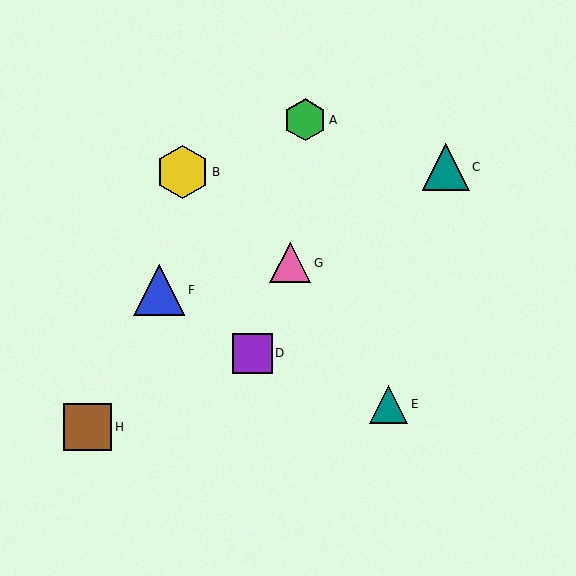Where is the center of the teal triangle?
The center of the teal triangle is at (389, 404).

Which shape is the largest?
The yellow hexagon (labeled B) is the largest.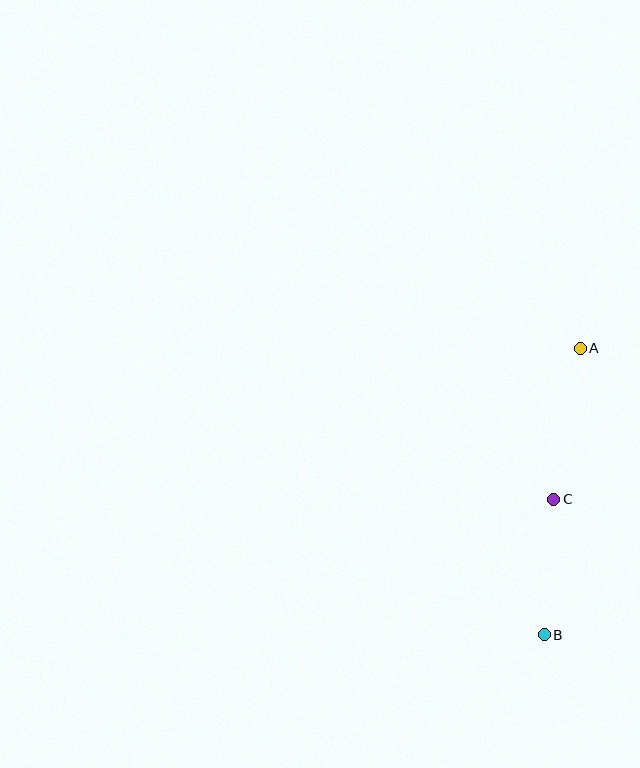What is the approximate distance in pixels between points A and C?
The distance between A and C is approximately 153 pixels.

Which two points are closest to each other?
Points B and C are closest to each other.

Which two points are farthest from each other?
Points A and B are farthest from each other.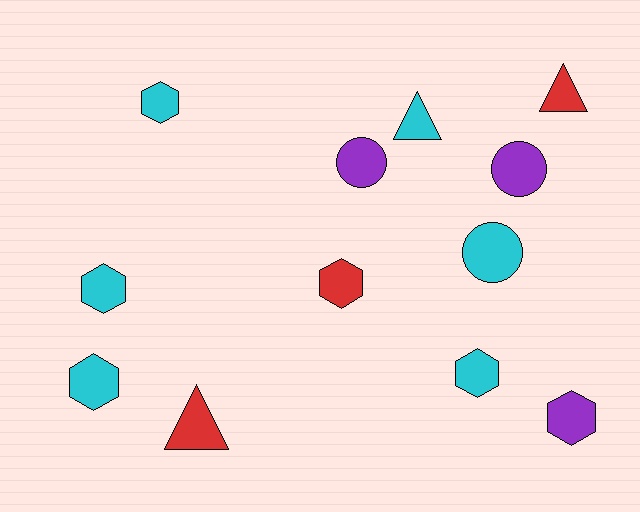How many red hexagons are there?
There is 1 red hexagon.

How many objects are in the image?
There are 12 objects.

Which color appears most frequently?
Cyan, with 6 objects.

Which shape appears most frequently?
Hexagon, with 6 objects.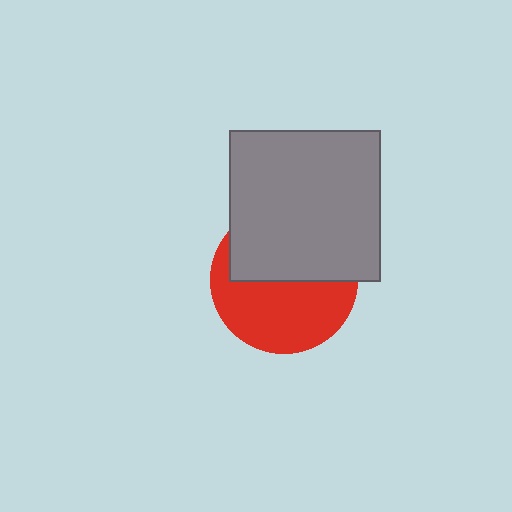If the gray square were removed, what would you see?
You would see the complete red circle.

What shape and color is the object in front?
The object in front is a gray square.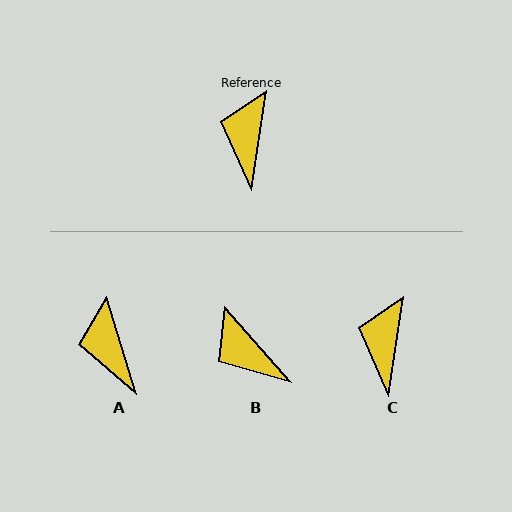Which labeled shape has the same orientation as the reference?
C.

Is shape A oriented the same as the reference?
No, it is off by about 25 degrees.